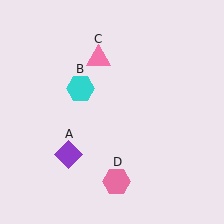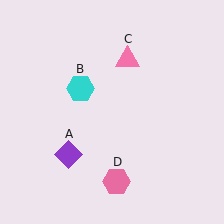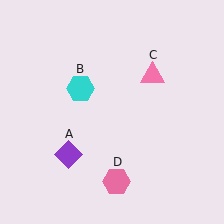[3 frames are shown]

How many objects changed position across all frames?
1 object changed position: pink triangle (object C).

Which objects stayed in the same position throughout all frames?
Purple diamond (object A) and cyan hexagon (object B) and pink hexagon (object D) remained stationary.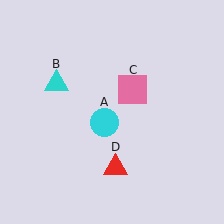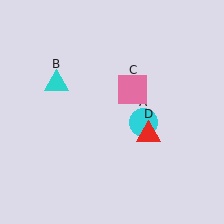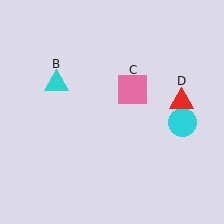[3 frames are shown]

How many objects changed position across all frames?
2 objects changed position: cyan circle (object A), red triangle (object D).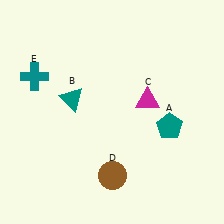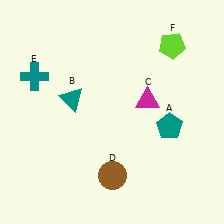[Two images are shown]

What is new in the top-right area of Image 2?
A lime pentagon (F) was added in the top-right area of Image 2.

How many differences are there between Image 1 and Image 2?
There is 1 difference between the two images.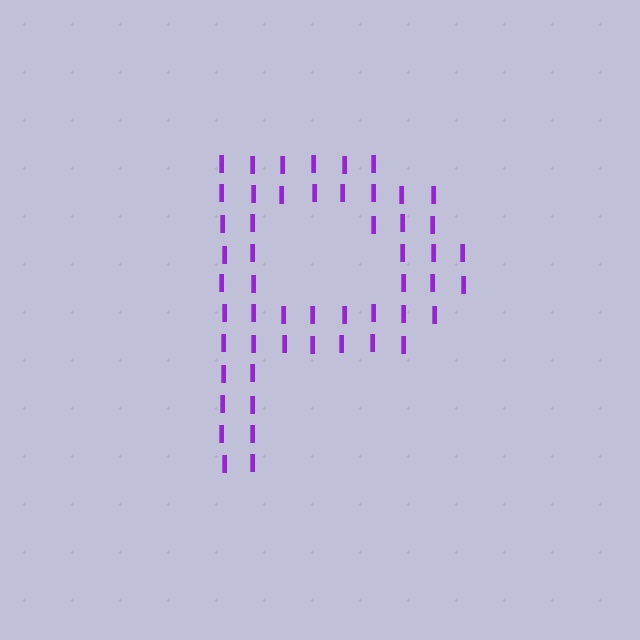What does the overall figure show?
The overall figure shows the letter P.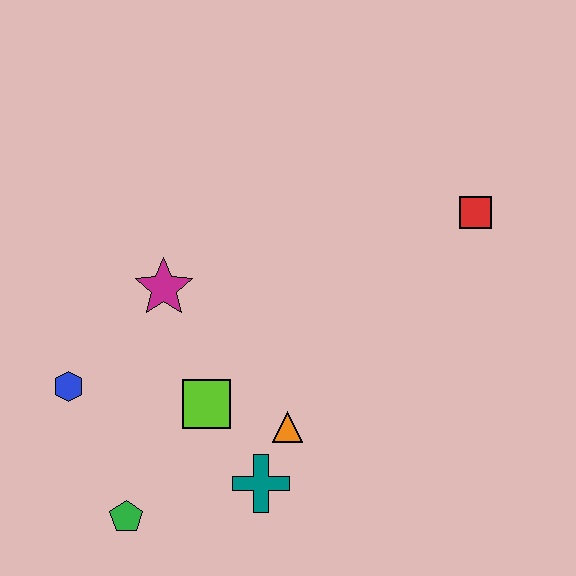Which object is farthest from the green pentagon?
The red square is farthest from the green pentagon.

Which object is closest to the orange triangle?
The teal cross is closest to the orange triangle.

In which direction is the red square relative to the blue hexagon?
The red square is to the right of the blue hexagon.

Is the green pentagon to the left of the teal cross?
Yes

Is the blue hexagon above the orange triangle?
Yes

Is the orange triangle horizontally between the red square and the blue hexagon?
Yes